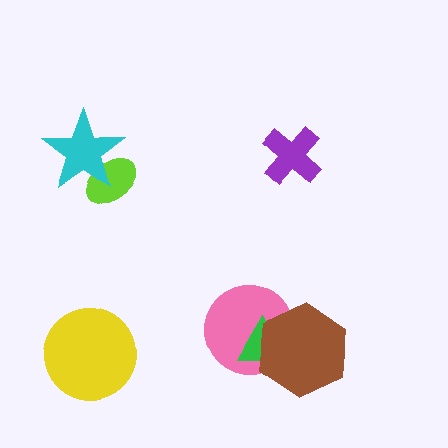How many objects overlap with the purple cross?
0 objects overlap with the purple cross.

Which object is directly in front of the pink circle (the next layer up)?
The green triangle is directly in front of the pink circle.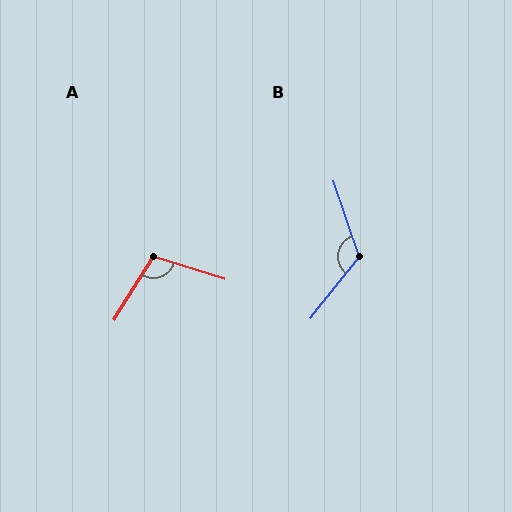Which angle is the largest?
B, at approximately 123 degrees.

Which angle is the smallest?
A, at approximately 105 degrees.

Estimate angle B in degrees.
Approximately 123 degrees.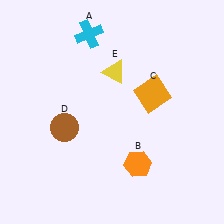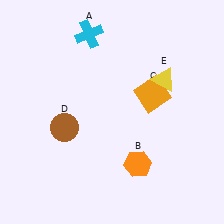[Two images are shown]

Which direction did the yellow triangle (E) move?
The yellow triangle (E) moved right.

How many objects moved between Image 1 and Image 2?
1 object moved between the two images.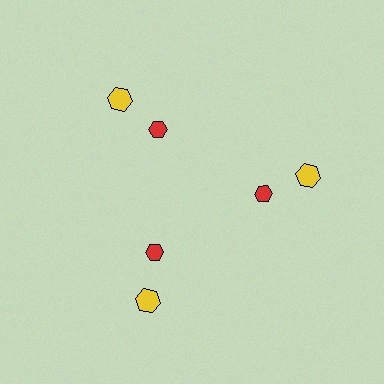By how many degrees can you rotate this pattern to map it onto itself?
The pattern maps onto itself every 120 degrees of rotation.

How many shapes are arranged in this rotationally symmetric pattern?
There are 6 shapes, arranged in 3 groups of 2.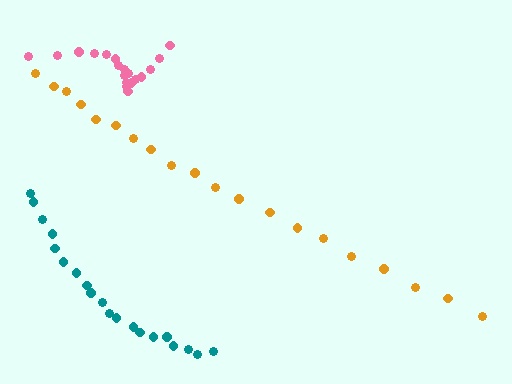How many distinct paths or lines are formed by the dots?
There are 3 distinct paths.